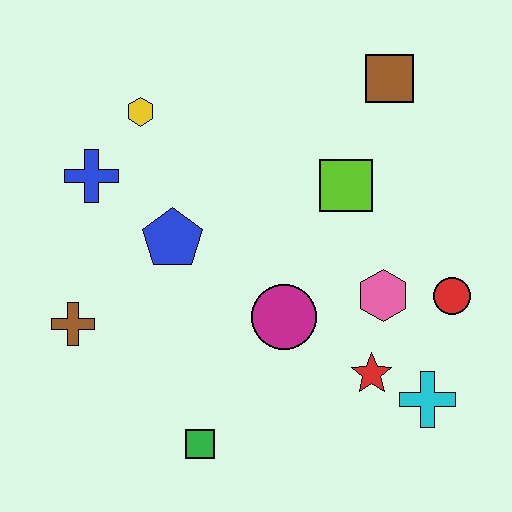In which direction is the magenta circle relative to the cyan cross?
The magenta circle is to the left of the cyan cross.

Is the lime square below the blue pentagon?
No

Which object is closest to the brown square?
The lime square is closest to the brown square.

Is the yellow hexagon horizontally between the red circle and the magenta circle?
No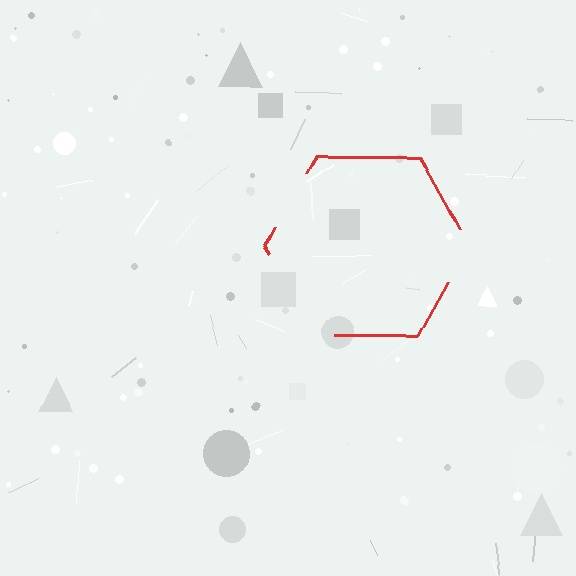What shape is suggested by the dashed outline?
The dashed outline suggests a hexagon.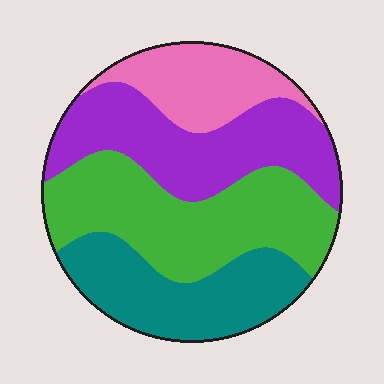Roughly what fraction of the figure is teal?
Teal takes up less than a quarter of the figure.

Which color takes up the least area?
Pink, at roughly 15%.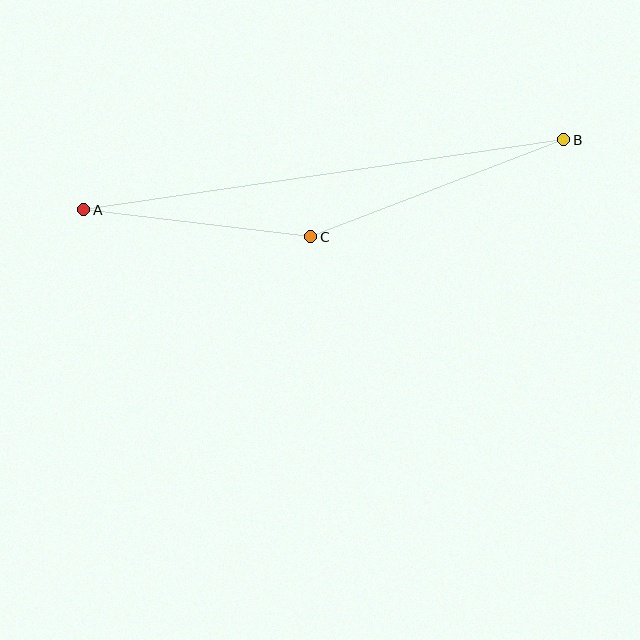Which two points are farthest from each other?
Points A and B are farthest from each other.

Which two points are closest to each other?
Points A and C are closest to each other.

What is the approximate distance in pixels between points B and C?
The distance between B and C is approximately 271 pixels.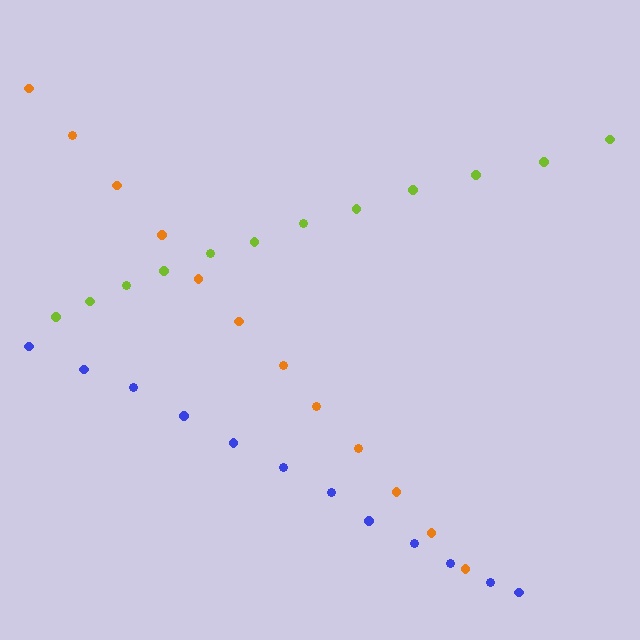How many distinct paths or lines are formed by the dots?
There are 3 distinct paths.